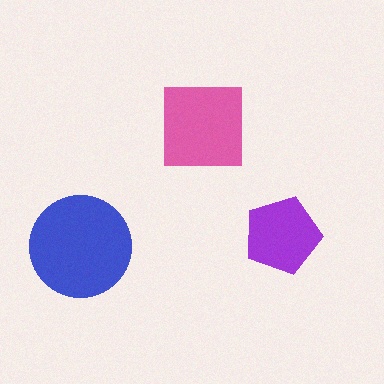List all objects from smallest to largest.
The purple pentagon, the pink square, the blue circle.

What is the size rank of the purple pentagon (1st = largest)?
3rd.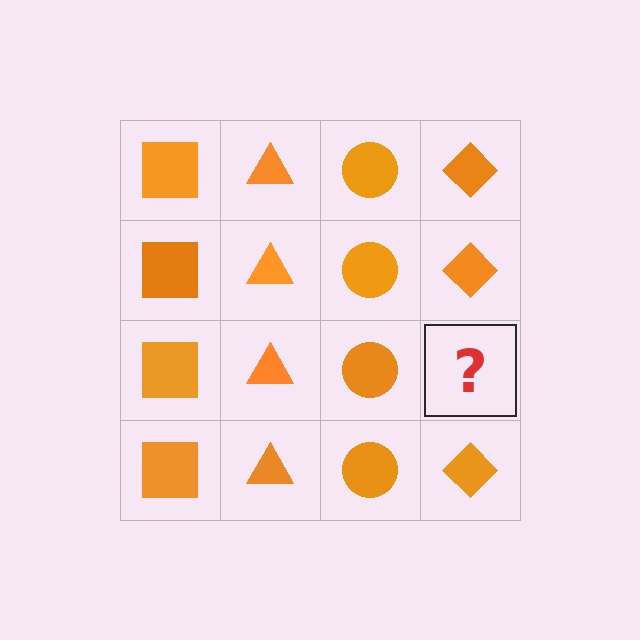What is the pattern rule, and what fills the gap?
The rule is that each column has a consistent shape. The gap should be filled with an orange diamond.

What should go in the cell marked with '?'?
The missing cell should contain an orange diamond.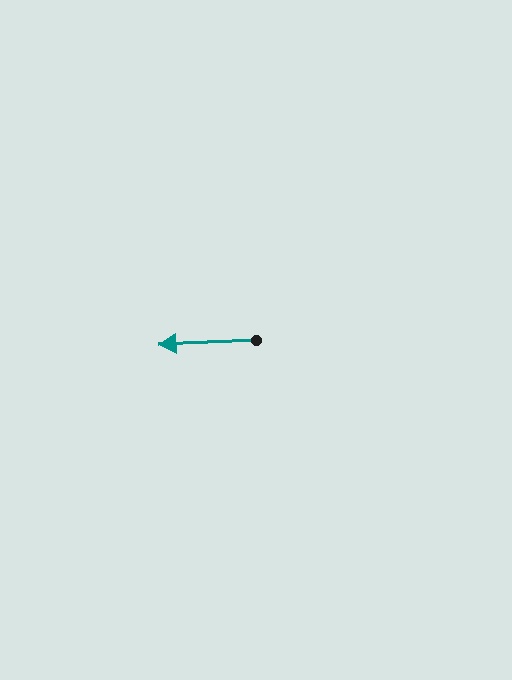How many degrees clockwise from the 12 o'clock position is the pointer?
Approximately 268 degrees.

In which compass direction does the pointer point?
West.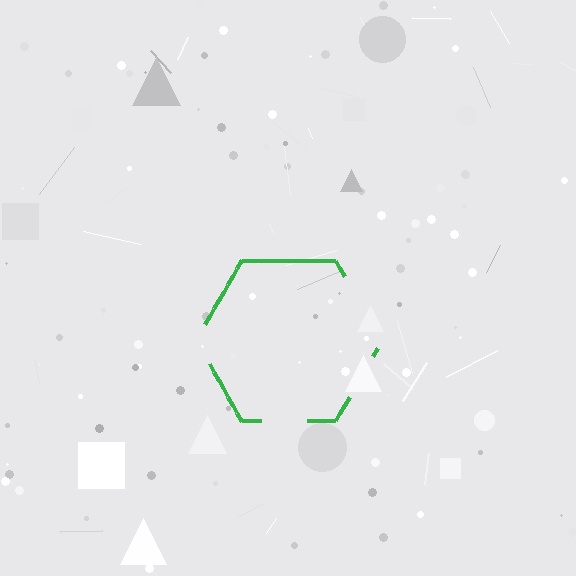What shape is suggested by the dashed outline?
The dashed outline suggests a hexagon.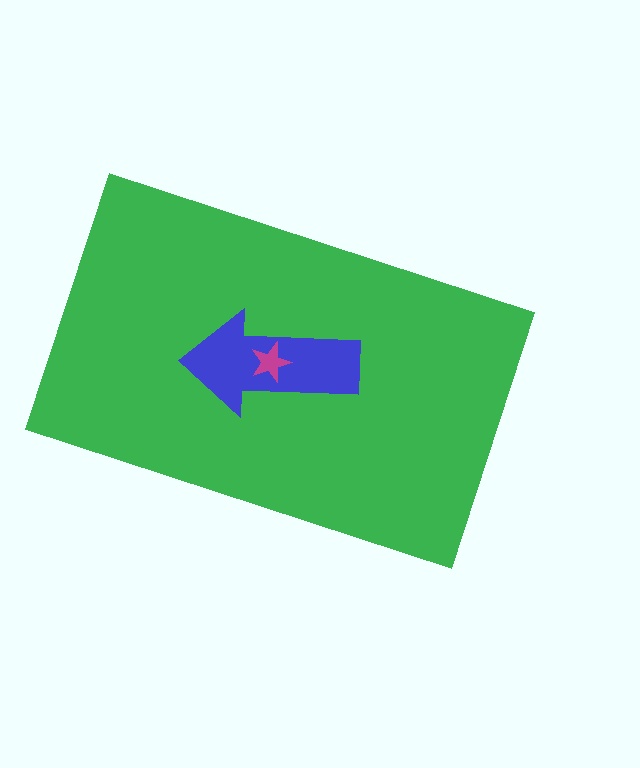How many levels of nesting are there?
3.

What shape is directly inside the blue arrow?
The magenta star.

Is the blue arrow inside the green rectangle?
Yes.